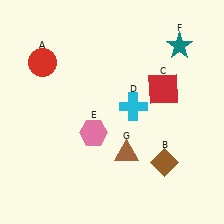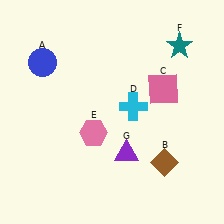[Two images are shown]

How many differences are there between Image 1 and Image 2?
There are 3 differences between the two images.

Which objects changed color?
A changed from red to blue. C changed from red to pink. G changed from brown to purple.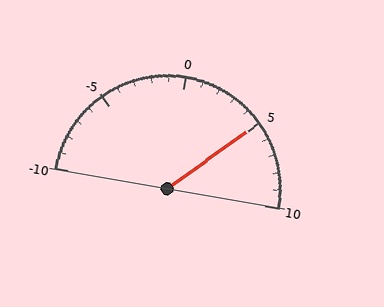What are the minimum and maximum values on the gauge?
The gauge ranges from -10 to 10.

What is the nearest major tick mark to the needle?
The nearest major tick mark is 5.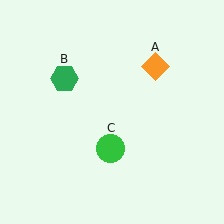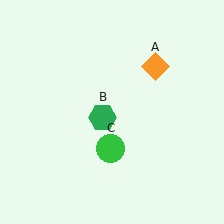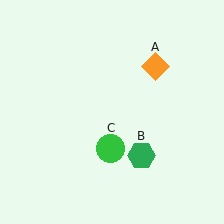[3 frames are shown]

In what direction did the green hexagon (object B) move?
The green hexagon (object B) moved down and to the right.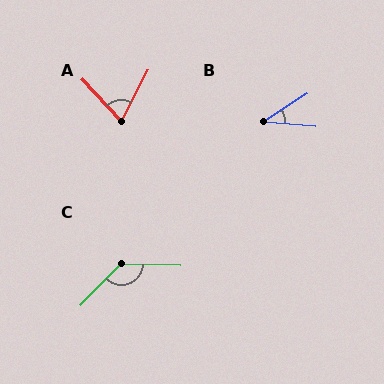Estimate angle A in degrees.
Approximately 70 degrees.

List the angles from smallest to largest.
B (38°), A (70°), C (133°).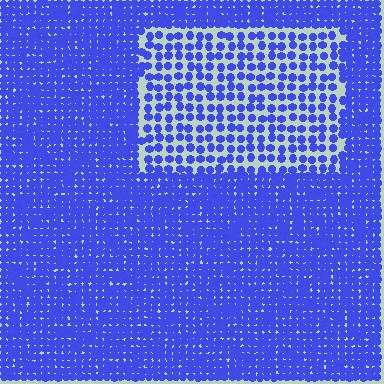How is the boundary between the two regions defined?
The boundary is defined by a change in element density (approximately 2.2x ratio). All elements are the same color, size, and shape.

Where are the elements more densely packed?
The elements are more densely packed outside the rectangle boundary.